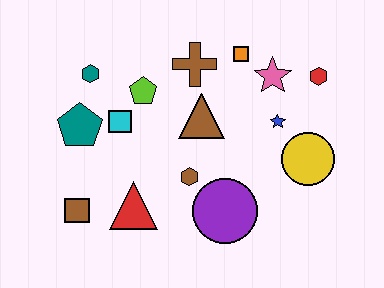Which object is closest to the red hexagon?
The pink star is closest to the red hexagon.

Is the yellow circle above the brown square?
Yes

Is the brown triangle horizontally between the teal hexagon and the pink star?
Yes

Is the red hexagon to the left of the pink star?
No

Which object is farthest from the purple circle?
The teal hexagon is farthest from the purple circle.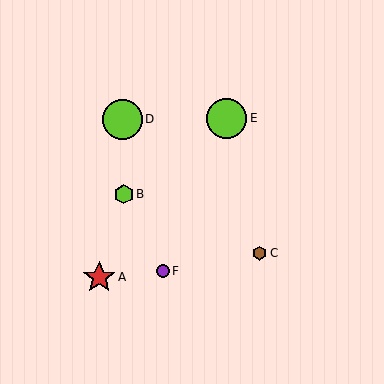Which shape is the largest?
The lime circle (labeled E) is the largest.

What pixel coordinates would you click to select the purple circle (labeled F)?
Click at (163, 271) to select the purple circle F.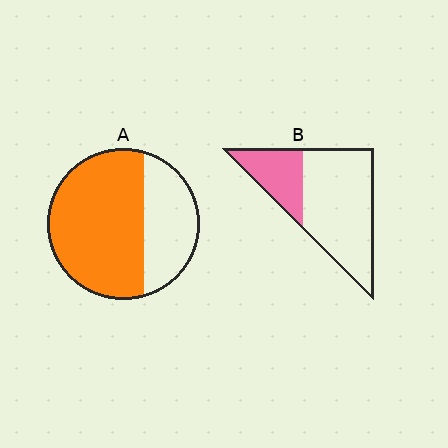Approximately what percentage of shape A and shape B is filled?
A is approximately 65% and B is approximately 30%.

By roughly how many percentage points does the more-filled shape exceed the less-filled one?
By roughly 40 percentage points (A over B).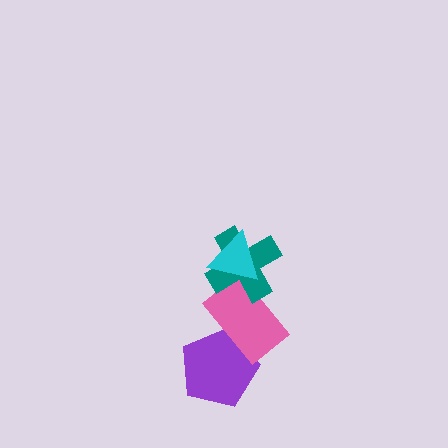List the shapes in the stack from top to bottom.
From top to bottom: the cyan triangle, the teal cross, the pink rectangle, the purple pentagon.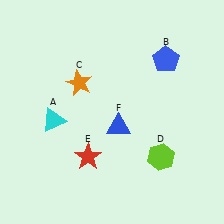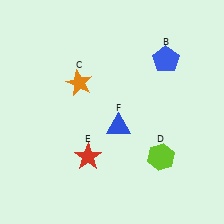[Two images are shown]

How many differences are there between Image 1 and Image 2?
There is 1 difference between the two images.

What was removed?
The cyan triangle (A) was removed in Image 2.